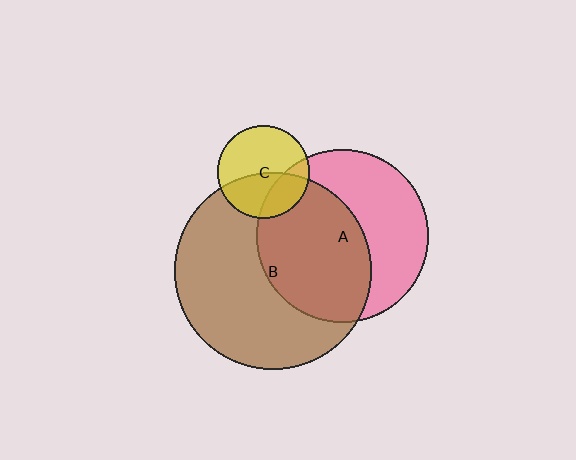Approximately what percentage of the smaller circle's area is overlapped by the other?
Approximately 45%.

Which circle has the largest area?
Circle B (brown).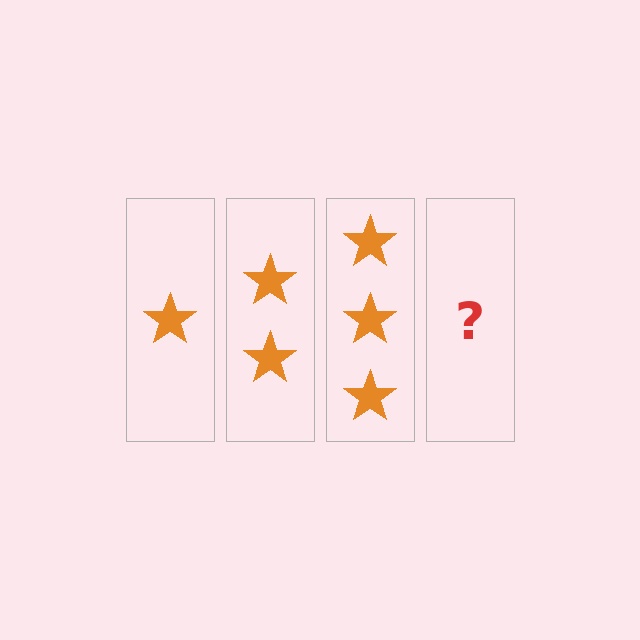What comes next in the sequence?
The next element should be 4 stars.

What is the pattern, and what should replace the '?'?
The pattern is that each step adds one more star. The '?' should be 4 stars.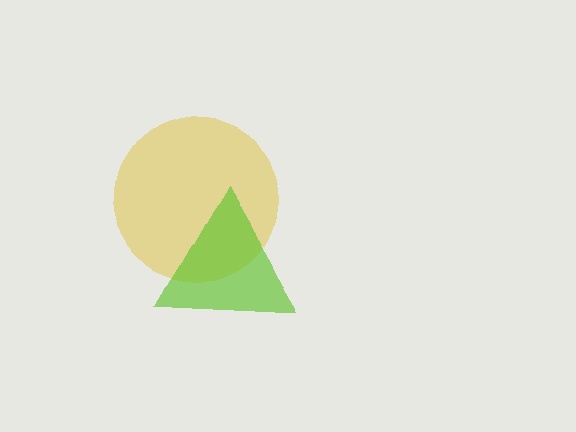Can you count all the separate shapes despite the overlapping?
Yes, there are 2 separate shapes.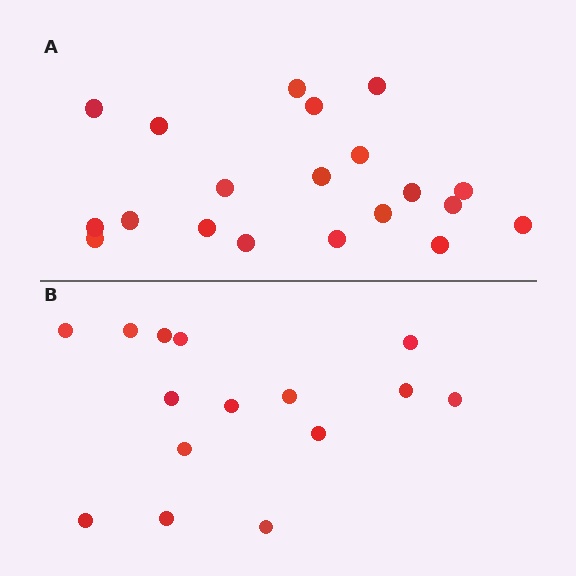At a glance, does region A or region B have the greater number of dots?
Region A (the top region) has more dots.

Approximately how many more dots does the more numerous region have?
Region A has about 5 more dots than region B.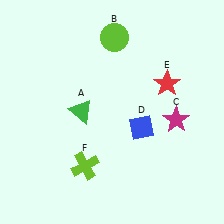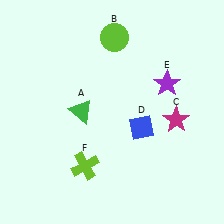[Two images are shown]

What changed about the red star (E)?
In Image 1, E is red. In Image 2, it changed to purple.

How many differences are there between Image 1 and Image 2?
There is 1 difference between the two images.